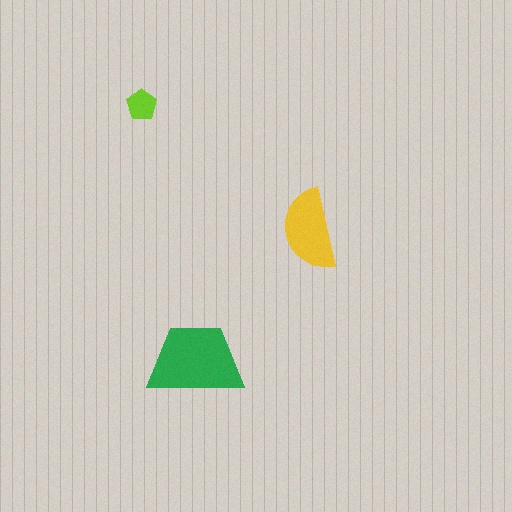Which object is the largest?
The green trapezoid.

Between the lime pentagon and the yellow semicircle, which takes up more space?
The yellow semicircle.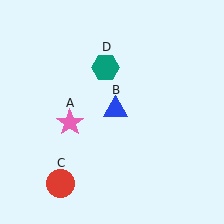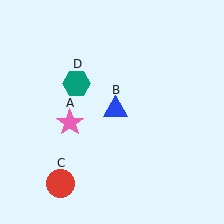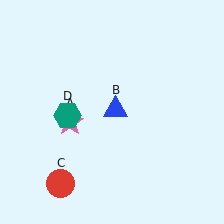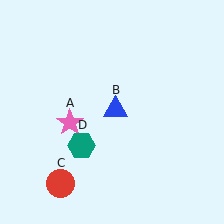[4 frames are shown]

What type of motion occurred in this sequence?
The teal hexagon (object D) rotated counterclockwise around the center of the scene.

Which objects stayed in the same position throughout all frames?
Pink star (object A) and blue triangle (object B) and red circle (object C) remained stationary.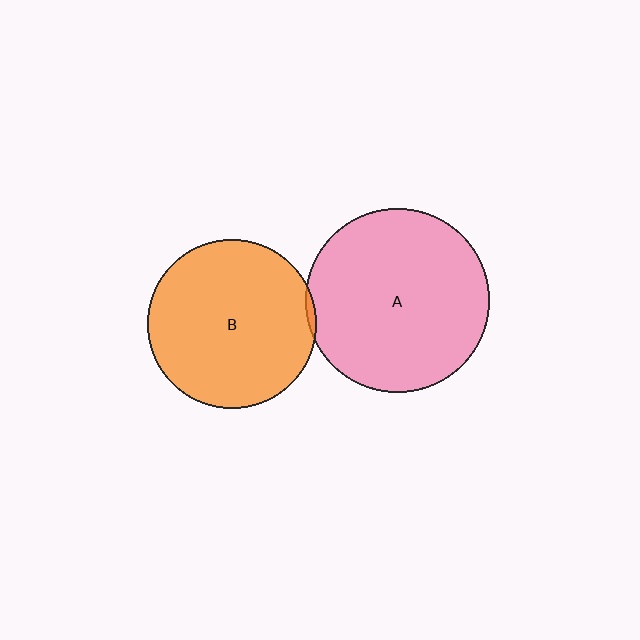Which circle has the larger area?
Circle A (pink).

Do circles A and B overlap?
Yes.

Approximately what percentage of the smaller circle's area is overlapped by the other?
Approximately 5%.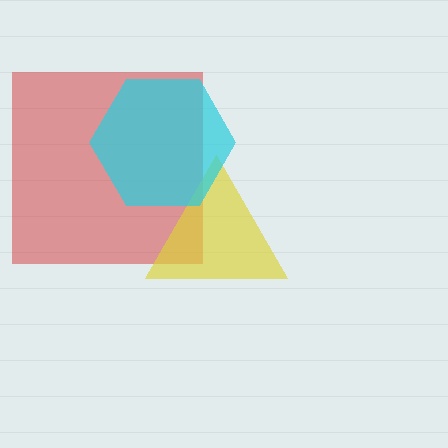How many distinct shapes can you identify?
There are 3 distinct shapes: a red square, a yellow triangle, a cyan hexagon.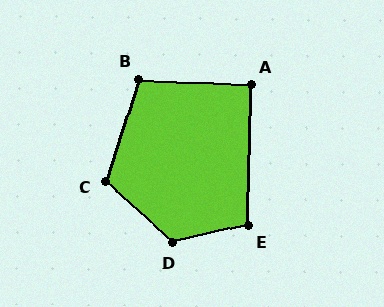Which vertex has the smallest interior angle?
A, at approximately 91 degrees.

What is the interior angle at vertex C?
Approximately 114 degrees (obtuse).